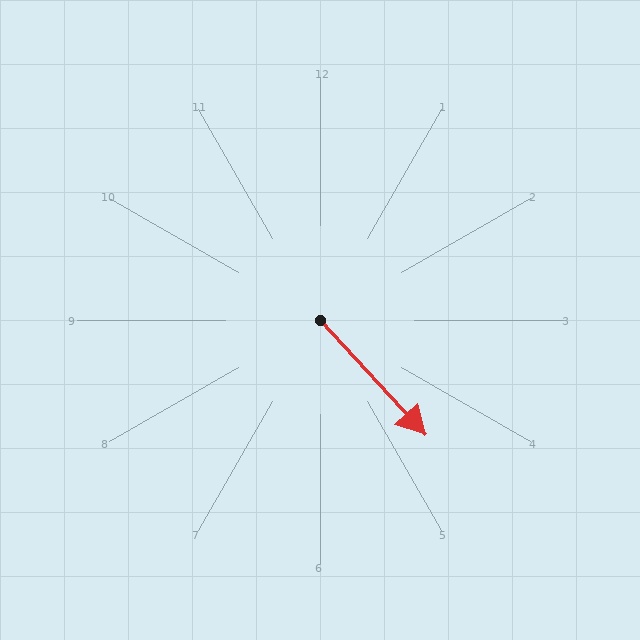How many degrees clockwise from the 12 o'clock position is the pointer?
Approximately 137 degrees.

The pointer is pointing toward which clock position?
Roughly 5 o'clock.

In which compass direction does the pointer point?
Southeast.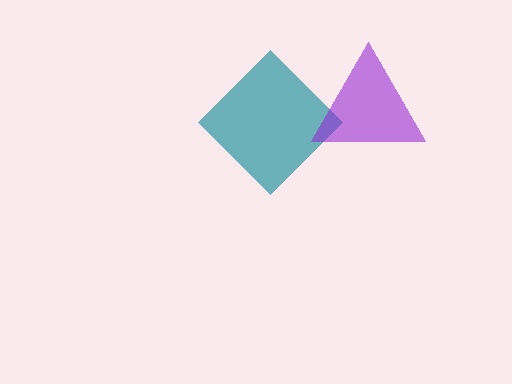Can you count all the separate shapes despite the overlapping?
Yes, there are 2 separate shapes.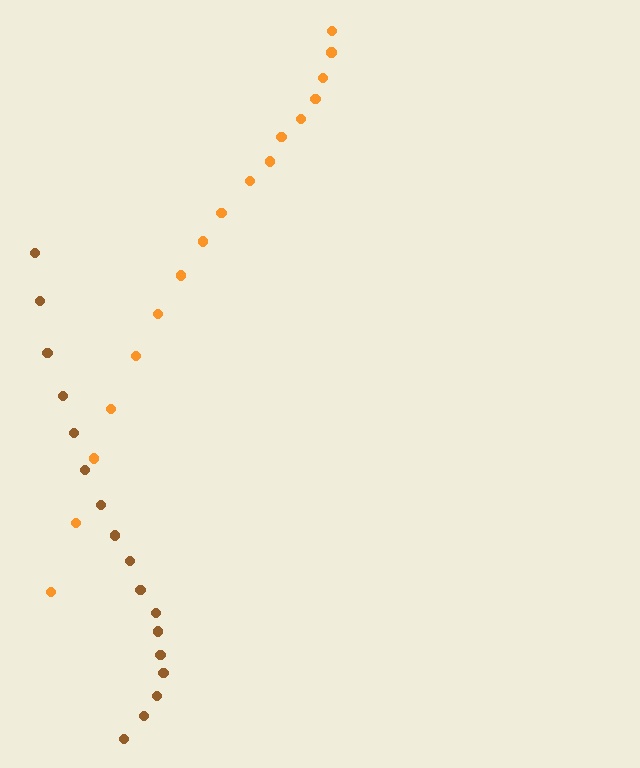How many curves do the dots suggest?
There are 2 distinct paths.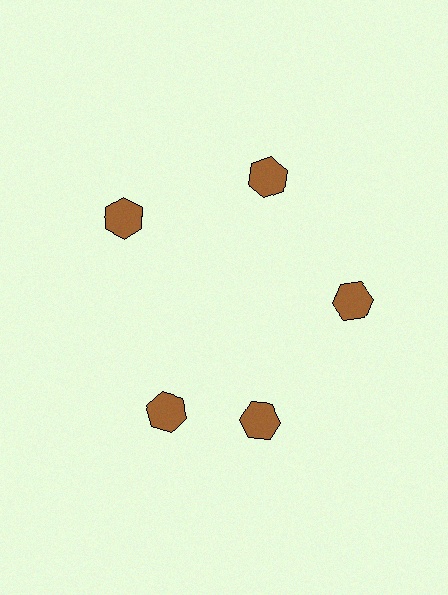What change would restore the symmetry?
The symmetry would be restored by rotating it back into even spacing with its neighbors so that all 5 hexagons sit at equal angles and equal distance from the center.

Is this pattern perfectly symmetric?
No. The 5 brown hexagons are arranged in a ring, but one element near the 8 o'clock position is rotated out of alignment along the ring, breaking the 5-fold rotational symmetry.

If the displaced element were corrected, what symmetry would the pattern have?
It would have 5-fold rotational symmetry — the pattern would map onto itself every 72 degrees.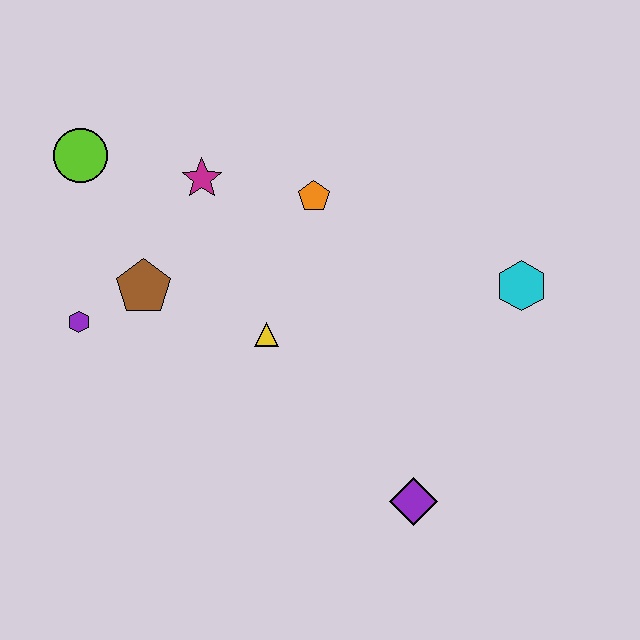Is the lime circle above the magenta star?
Yes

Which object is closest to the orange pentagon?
The magenta star is closest to the orange pentagon.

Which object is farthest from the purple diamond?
The lime circle is farthest from the purple diamond.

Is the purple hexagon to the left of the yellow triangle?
Yes